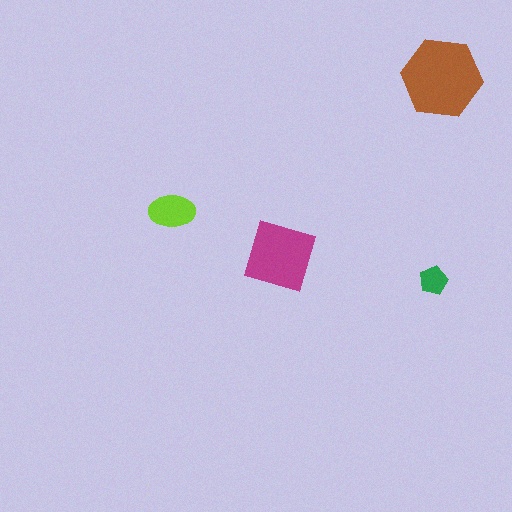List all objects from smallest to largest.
The green pentagon, the lime ellipse, the magenta diamond, the brown hexagon.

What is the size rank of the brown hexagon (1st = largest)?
1st.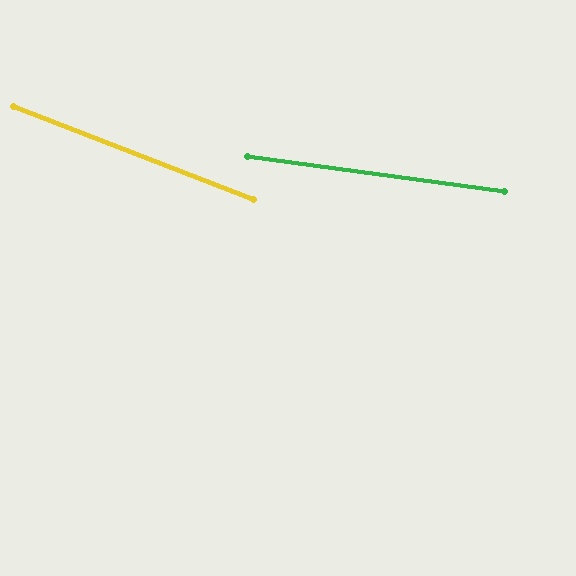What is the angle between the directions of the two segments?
Approximately 14 degrees.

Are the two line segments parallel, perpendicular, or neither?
Neither parallel nor perpendicular — they differ by about 14°.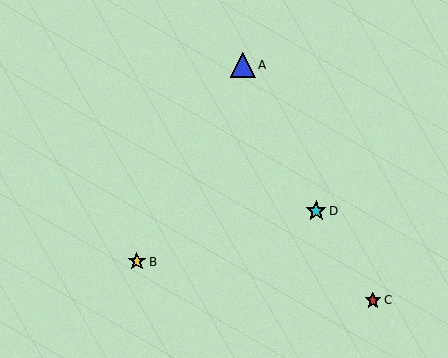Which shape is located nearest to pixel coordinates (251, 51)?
The blue triangle (labeled A) at (243, 65) is nearest to that location.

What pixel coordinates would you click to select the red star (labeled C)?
Click at (373, 300) to select the red star C.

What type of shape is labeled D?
Shape D is a cyan star.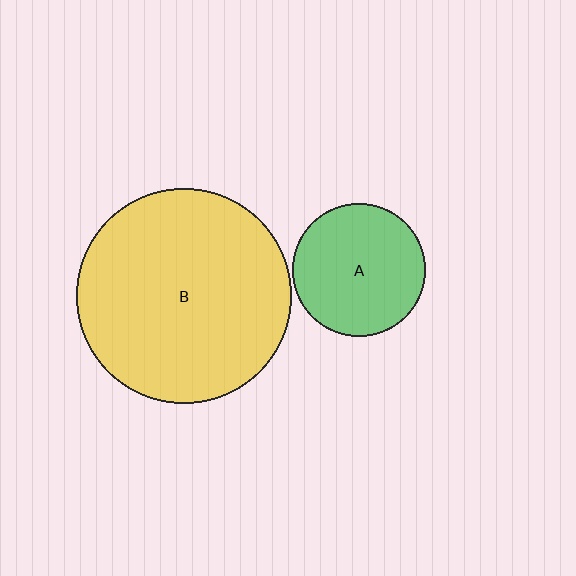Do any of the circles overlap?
No, none of the circles overlap.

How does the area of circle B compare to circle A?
Approximately 2.6 times.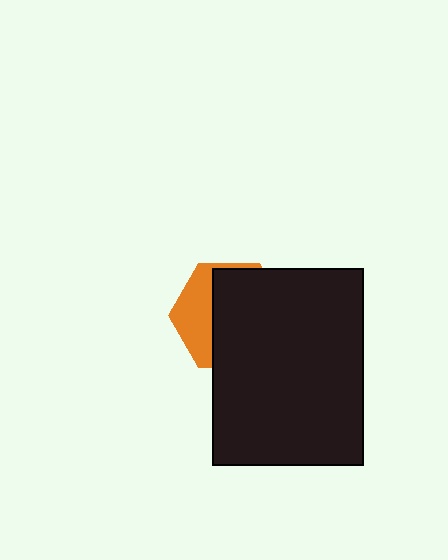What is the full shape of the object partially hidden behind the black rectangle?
The partially hidden object is an orange hexagon.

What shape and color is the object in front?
The object in front is a black rectangle.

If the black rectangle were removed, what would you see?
You would see the complete orange hexagon.